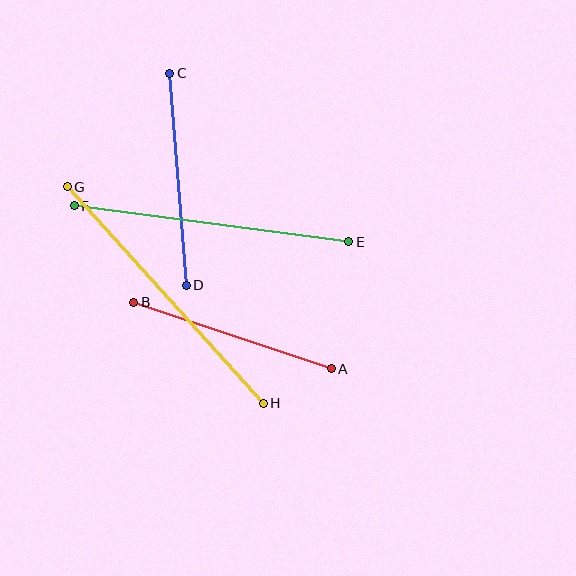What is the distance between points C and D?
The distance is approximately 213 pixels.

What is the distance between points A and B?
The distance is approximately 209 pixels.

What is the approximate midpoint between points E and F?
The midpoint is at approximately (211, 224) pixels.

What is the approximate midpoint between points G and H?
The midpoint is at approximately (165, 295) pixels.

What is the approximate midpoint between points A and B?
The midpoint is at approximately (232, 336) pixels.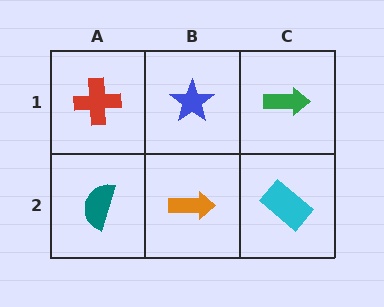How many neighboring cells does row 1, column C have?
2.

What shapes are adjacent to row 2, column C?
A green arrow (row 1, column C), an orange arrow (row 2, column B).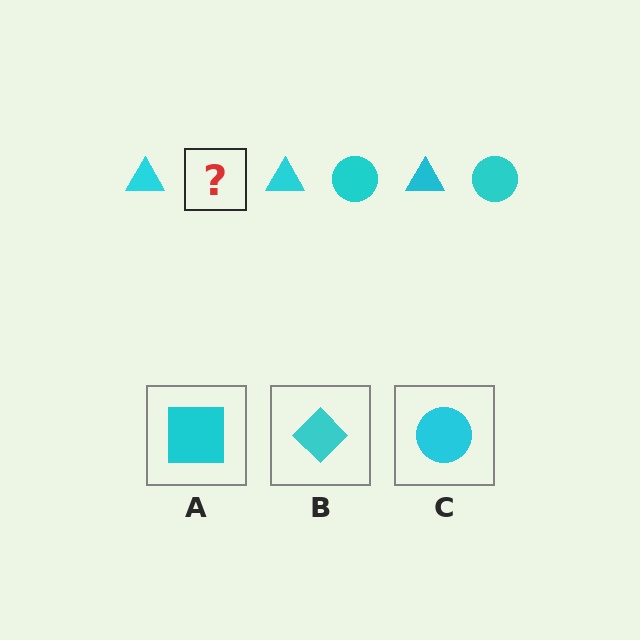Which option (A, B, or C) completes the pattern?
C.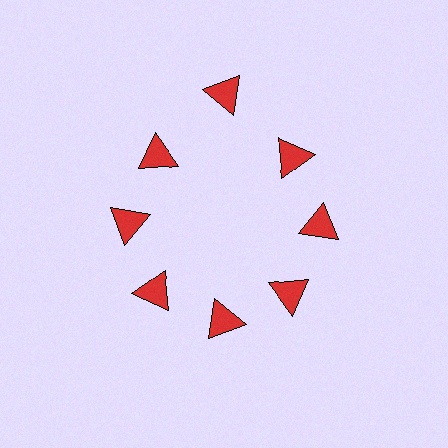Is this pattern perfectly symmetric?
No. The 8 red triangles are arranged in a ring, but one element near the 12 o'clock position is pushed outward from the center, breaking the 8-fold rotational symmetry.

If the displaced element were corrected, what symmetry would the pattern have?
It would have 8-fold rotational symmetry — the pattern would map onto itself every 45 degrees.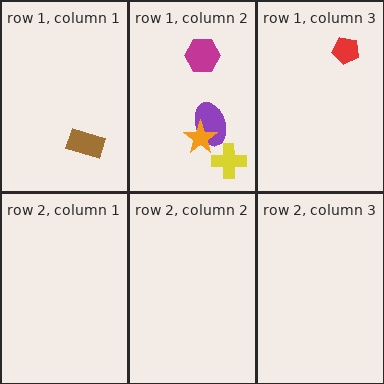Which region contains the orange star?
The row 1, column 2 region.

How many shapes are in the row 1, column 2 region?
4.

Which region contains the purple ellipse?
The row 1, column 2 region.